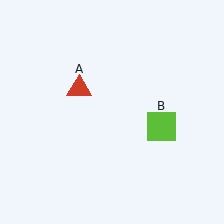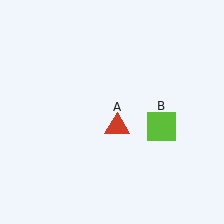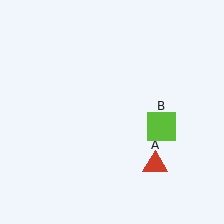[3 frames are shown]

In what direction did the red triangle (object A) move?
The red triangle (object A) moved down and to the right.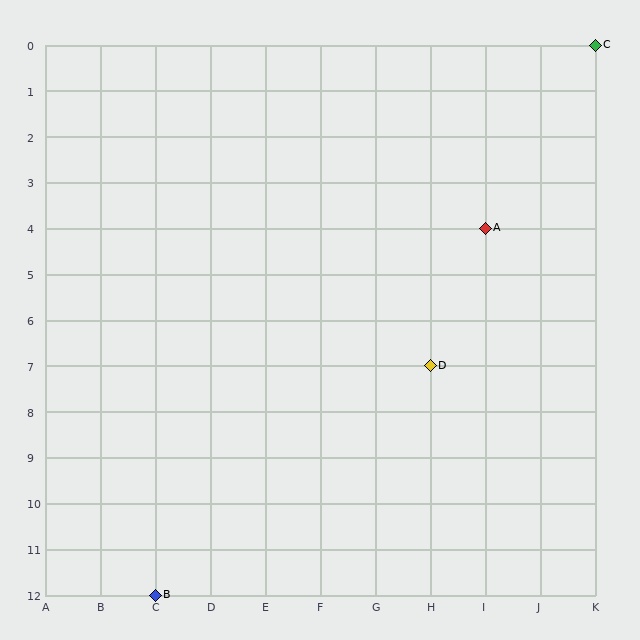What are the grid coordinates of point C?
Point C is at grid coordinates (K, 0).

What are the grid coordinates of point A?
Point A is at grid coordinates (I, 4).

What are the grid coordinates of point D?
Point D is at grid coordinates (H, 7).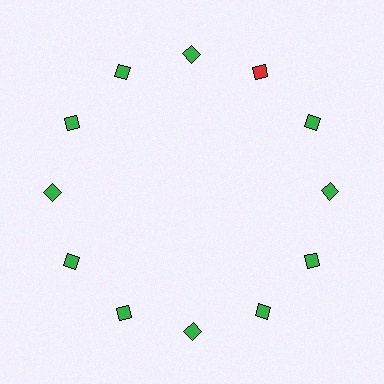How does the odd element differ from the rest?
It has a different color: red instead of green.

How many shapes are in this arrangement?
There are 12 shapes arranged in a ring pattern.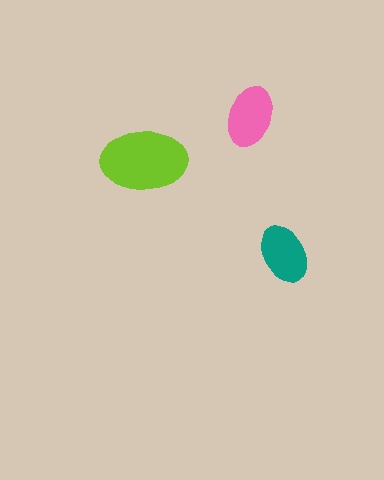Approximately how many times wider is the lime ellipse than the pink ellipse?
About 1.5 times wider.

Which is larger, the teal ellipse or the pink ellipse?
The pink one.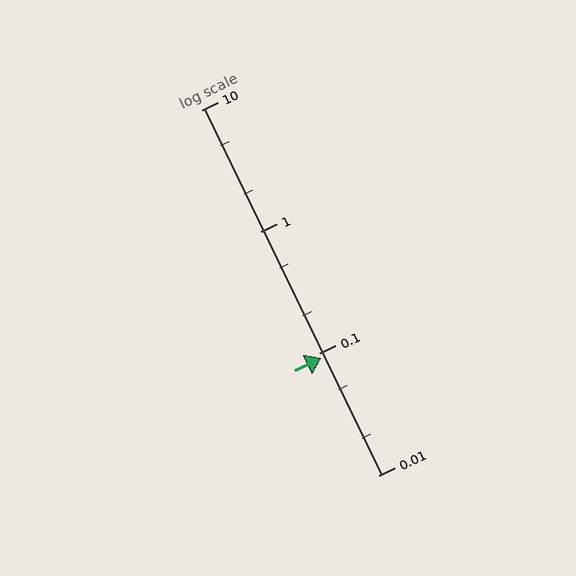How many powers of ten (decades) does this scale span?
The scale spans 3 decades, from 0.01 to 10.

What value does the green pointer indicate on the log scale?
The pointer indicates approximately 0.092.